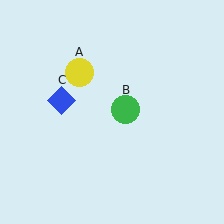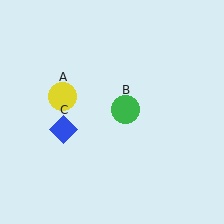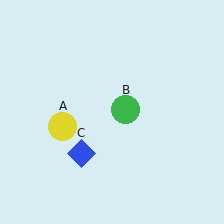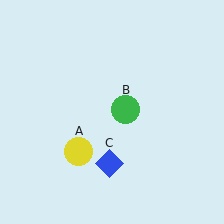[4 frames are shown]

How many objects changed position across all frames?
2 objects changed position: yellow circle (object A), blue diamond (object C).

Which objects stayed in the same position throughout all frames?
Green circle (object B) remained stationary.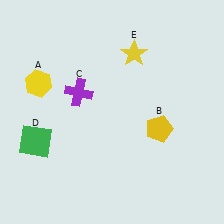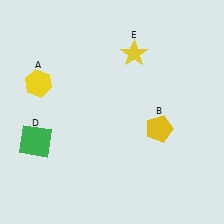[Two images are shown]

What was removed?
The purple cross (C) was removed in Image 2.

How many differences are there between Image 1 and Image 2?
There is 1 difference between the two images.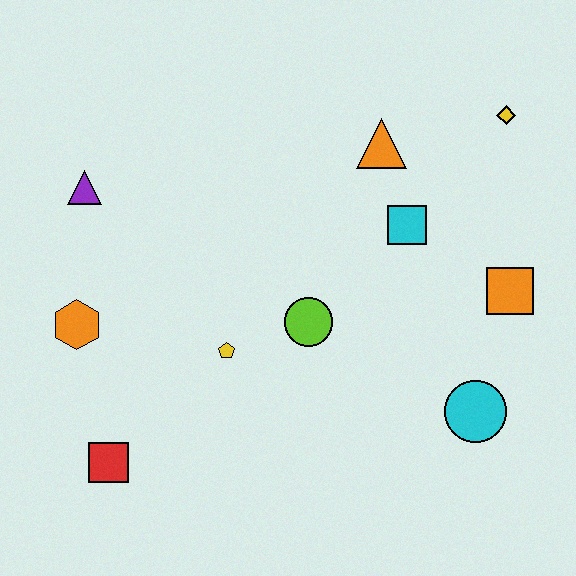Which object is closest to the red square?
The orange hexagon is closest to the red square.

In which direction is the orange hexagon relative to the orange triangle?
The orange hexagon is to the left of the orange triangle.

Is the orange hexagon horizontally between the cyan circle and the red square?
No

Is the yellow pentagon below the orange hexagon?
Yes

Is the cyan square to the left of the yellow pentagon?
No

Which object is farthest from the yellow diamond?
The red square is farthest from the yellow diamond.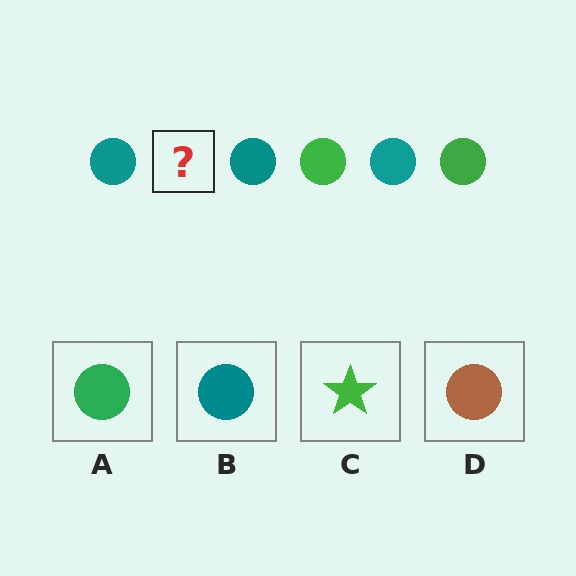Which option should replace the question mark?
Option A.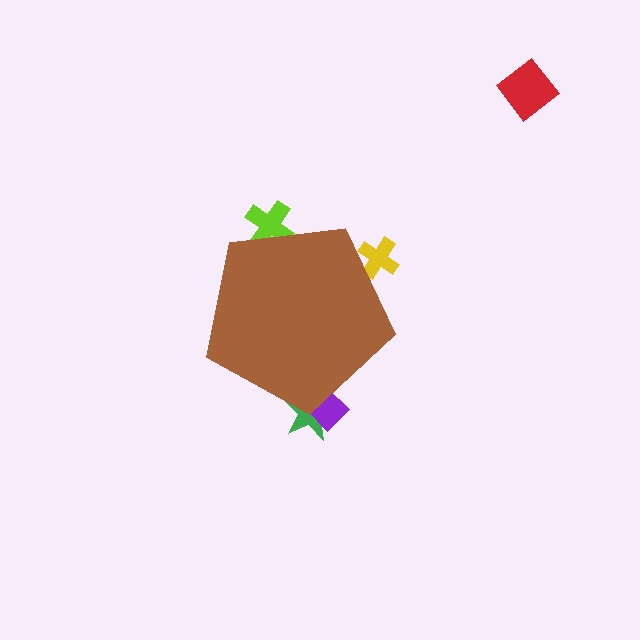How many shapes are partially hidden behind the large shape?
4 shapes are partially hidden.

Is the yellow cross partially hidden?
Yes, the yellow cross is partially hidden behind the brown pentagon.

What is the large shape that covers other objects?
A brown pentagon.